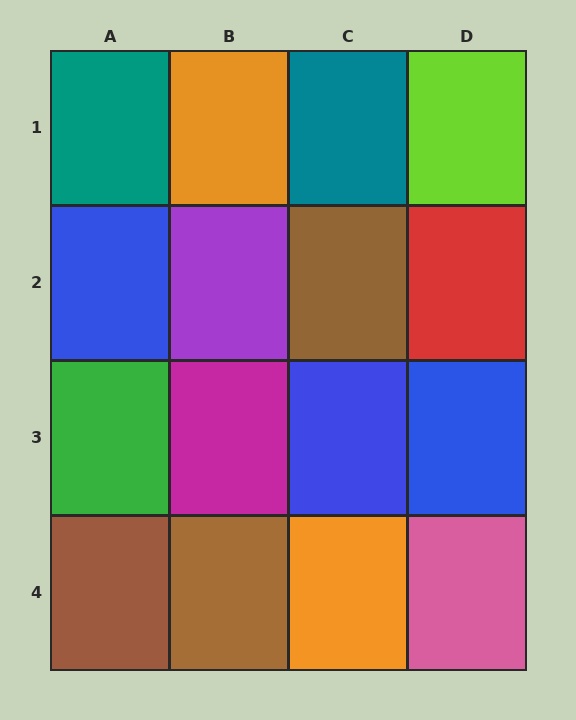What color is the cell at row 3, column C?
Blue.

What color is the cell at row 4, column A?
Brown.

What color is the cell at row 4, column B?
Brown.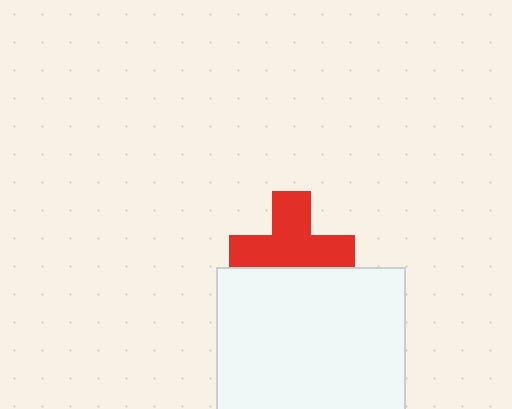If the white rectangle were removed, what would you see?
You would see the complete red cross.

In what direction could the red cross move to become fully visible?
The red cross could move up. That would shift it out from behind the white rectangle entirely.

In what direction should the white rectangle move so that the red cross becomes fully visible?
The white rectangle should move down. That is the shortest direction to clear the overlap and leave the red cross fully visible.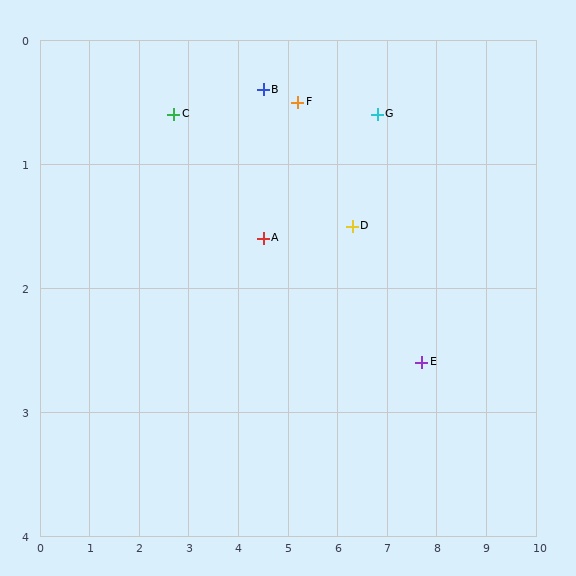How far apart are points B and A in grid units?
Points B and A are about 1.2 grid units apart.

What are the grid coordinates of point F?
Point F is at approximately (5.2, 0.5).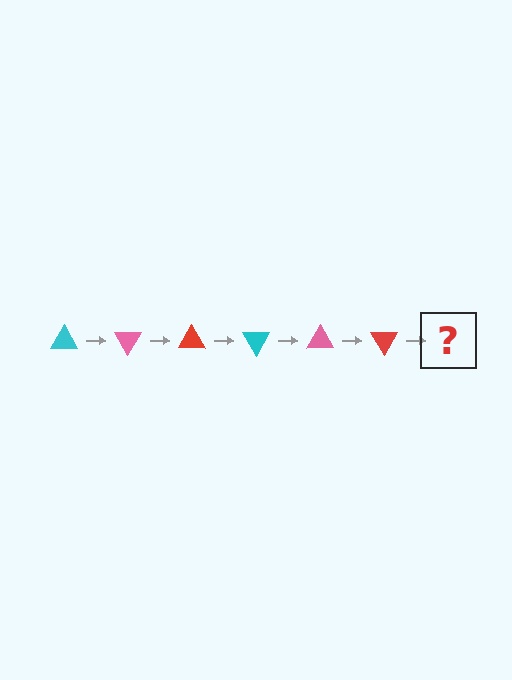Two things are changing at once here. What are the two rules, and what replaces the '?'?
The two rules are that it rotates 60 degrees each step and the color cycles through cyan, pink, and red. The '?' should be a cyan triangle, rotated 360 degrees from the start.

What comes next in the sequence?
The next element should be a cyan triangle, rotated 360 degrees from the start.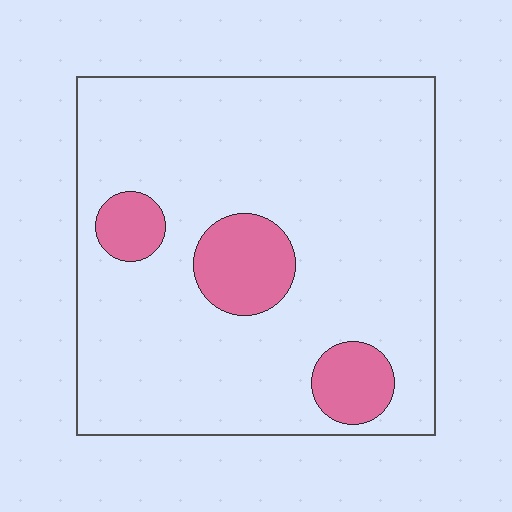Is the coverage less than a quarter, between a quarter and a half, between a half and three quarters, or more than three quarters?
Less than a quarter.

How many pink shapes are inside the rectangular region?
3.